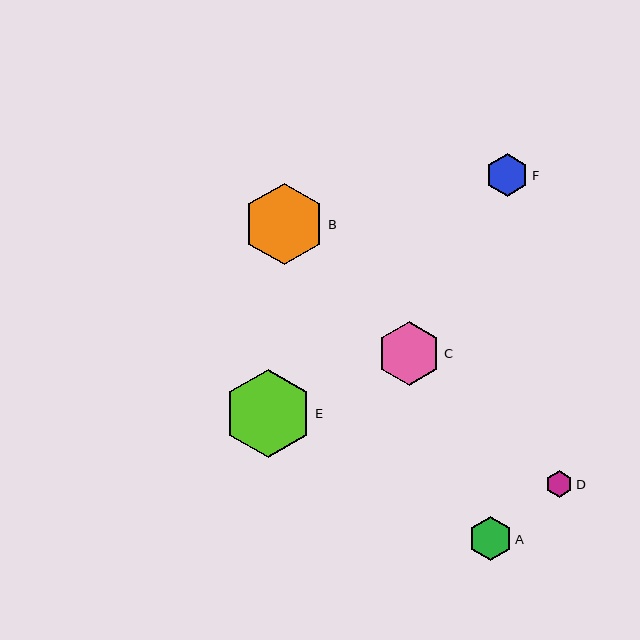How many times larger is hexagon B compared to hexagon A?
Hexagon B is approximately 1.9 times the size of hexagon A.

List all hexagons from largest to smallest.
From largest to smallest: E, B, C, A, F, D.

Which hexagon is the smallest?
Hexagon D is the smallest with a size of approximately 27 pixels.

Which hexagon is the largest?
Hexagon E is the largest with a size of approximately 88 pixels.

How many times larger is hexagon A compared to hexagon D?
Hexagon A is approximately 1.6 times the size of hexagon D.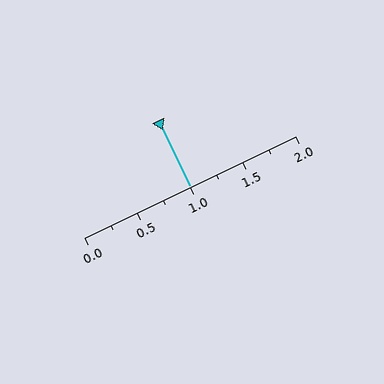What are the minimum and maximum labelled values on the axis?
The axis runs from 0.0 to 2.0.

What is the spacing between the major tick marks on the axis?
The major ticks are spaced 0.5 apart.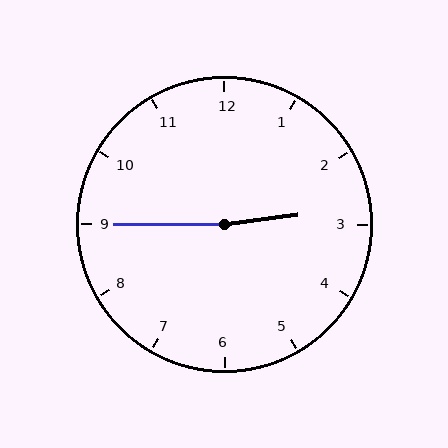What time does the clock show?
2:45.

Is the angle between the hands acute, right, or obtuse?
It is obtuse.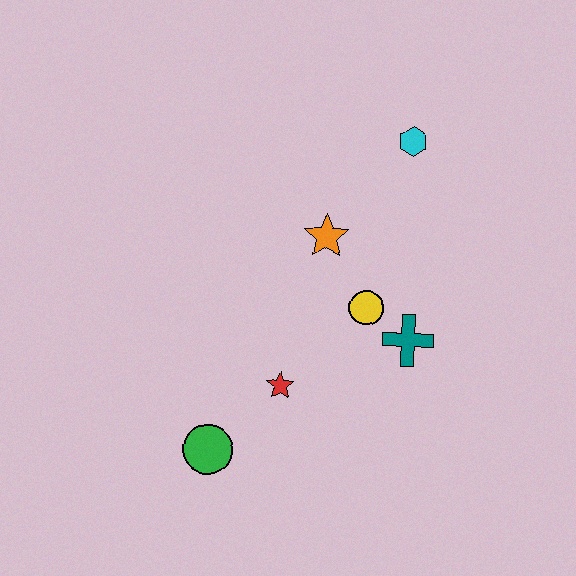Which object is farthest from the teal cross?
The green circle is farthest from the teal cross.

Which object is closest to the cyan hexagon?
The orange star is closest to the cyan hexagon.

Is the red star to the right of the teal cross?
No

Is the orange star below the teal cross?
No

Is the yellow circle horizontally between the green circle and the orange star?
No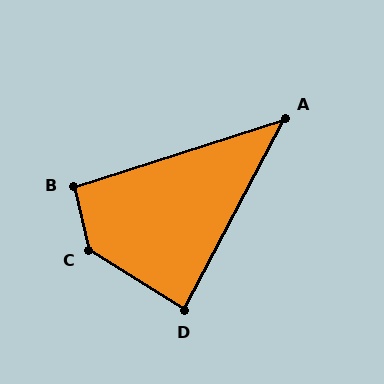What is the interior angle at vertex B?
Approximately 94 degrees (approximately right).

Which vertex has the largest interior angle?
C, at approximately 136 degrees.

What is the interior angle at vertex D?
Approximately 86 degrees (approximately right).